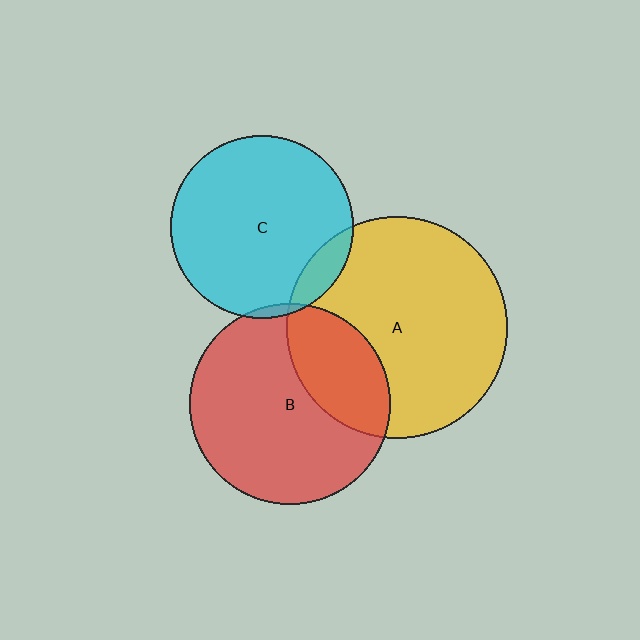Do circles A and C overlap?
Yes.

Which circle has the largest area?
Circle A (yellow).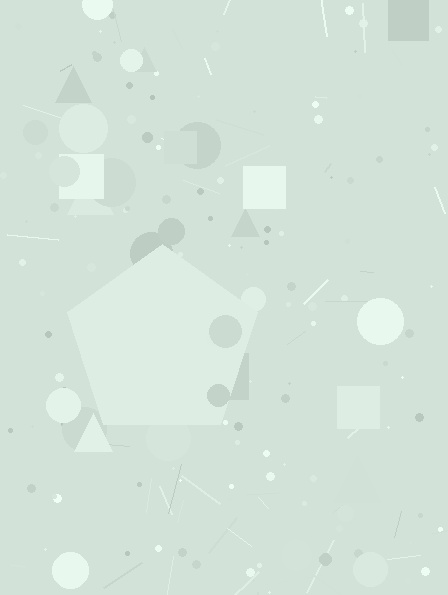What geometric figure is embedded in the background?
A pentagon is embedded in the background.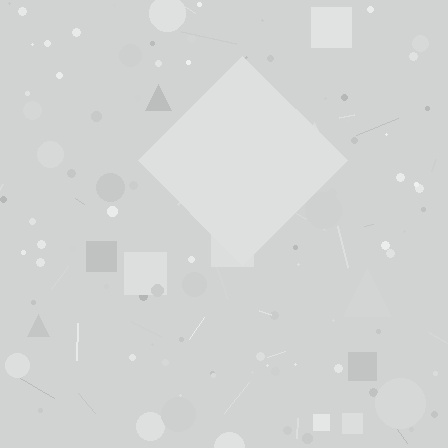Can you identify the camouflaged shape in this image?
The camouflaged shape is a diamond.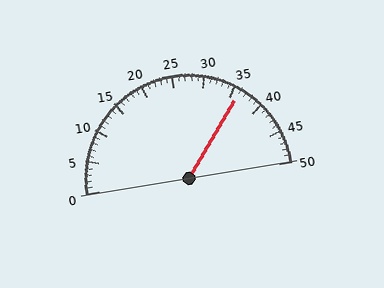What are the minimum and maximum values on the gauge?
The gauge ranges from 0 to 50.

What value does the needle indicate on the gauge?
The needle indicates approximately 36.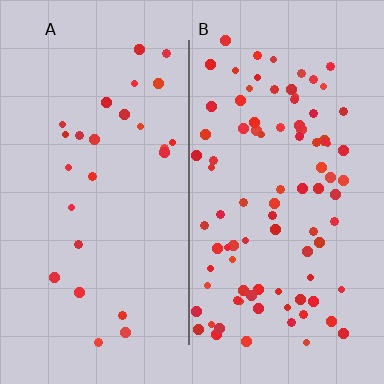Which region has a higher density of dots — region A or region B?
B (the right).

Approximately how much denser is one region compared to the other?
Approximately 3.4× — region B over region A.